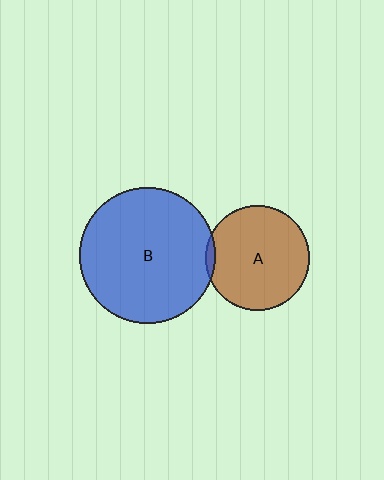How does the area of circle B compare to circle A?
Approximately 1.7 times.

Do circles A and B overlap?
Yes.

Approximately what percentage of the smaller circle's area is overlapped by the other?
Approximately 5%.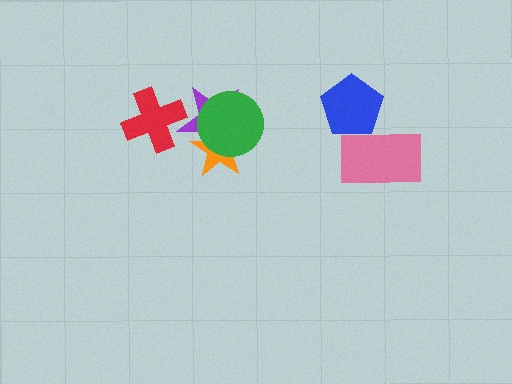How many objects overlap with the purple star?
3 objects overlap with the purple star.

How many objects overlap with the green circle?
2 objects overlap with the green circle.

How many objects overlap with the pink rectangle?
1 object overlaps with the pink rectangle.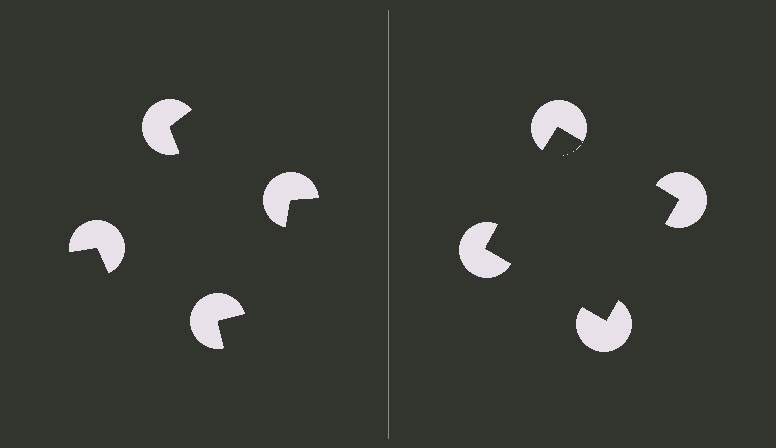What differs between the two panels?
The pac-man discs are positioned identically on both sides; only the wedge orientations differ. On the right they align to a square; on the left they are misaligned.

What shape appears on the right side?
An illusory square.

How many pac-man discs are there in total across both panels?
8 — 4 on each side.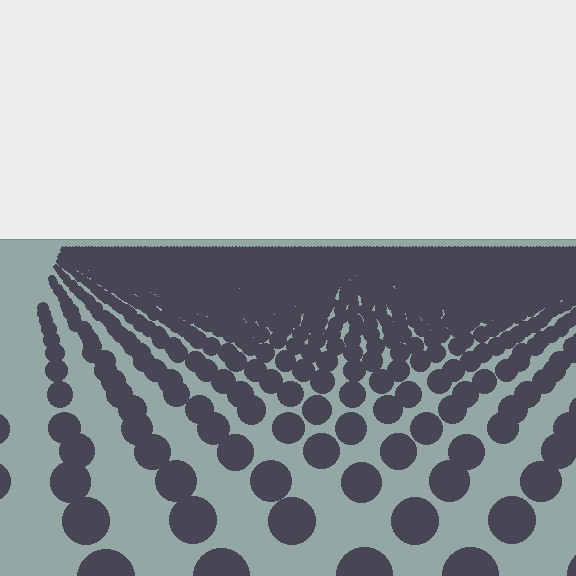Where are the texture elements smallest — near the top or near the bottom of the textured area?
Near the top.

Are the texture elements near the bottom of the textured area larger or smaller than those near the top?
Larger. Near the bottom, elements are closer to the viewer and appear at a bigger on-screen size.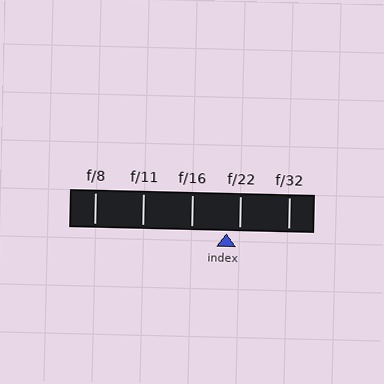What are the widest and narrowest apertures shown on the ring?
The widest aperture shown is f/8 and the narrowest is f/32.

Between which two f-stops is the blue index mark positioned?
The index mark is between f/16 and f/22.